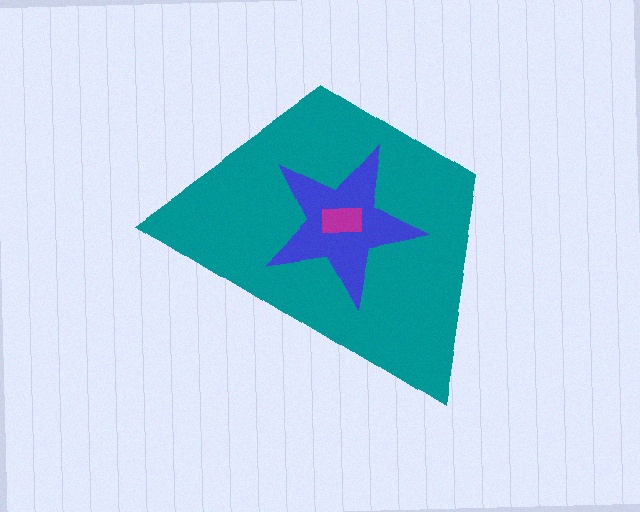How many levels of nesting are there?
3.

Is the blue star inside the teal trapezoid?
Yes.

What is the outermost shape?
The teal trapezoid.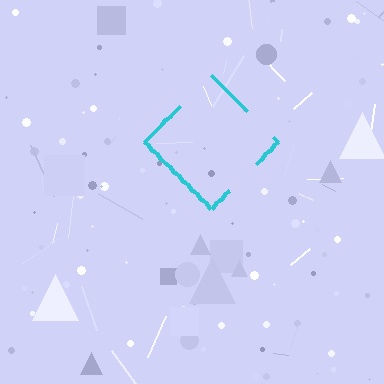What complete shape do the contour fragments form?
The contour fragments form a diamond.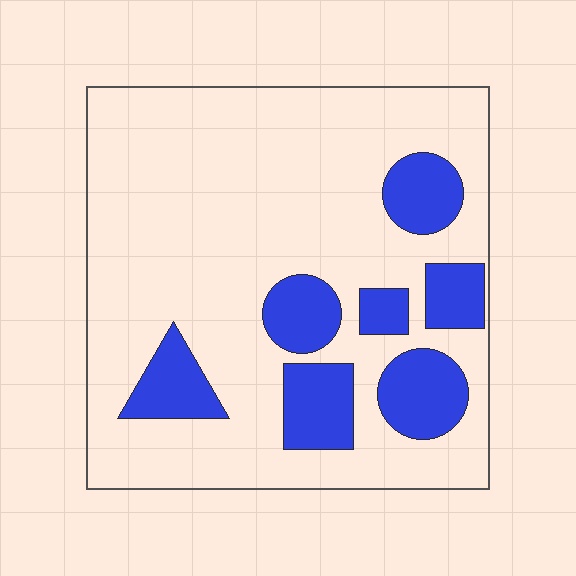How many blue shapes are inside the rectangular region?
7.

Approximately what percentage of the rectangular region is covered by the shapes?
Approximately 20%.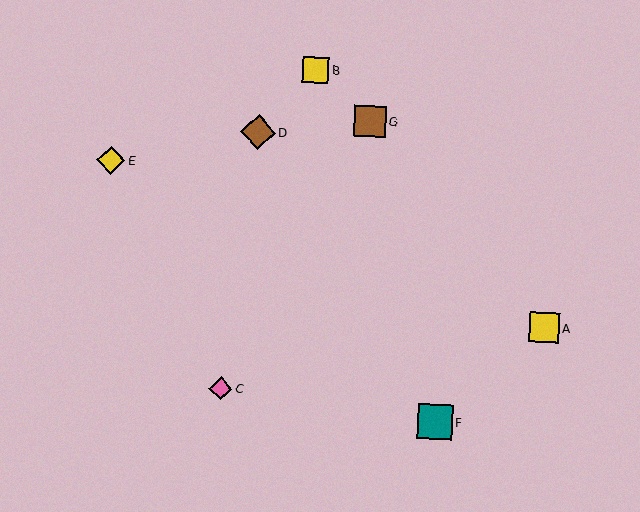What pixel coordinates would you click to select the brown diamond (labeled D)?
Click at (258, 132) to select the brown diamond D.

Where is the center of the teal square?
The center of the teal square is at (435, 422).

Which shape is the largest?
The brown diamond (labeled D) is the largest.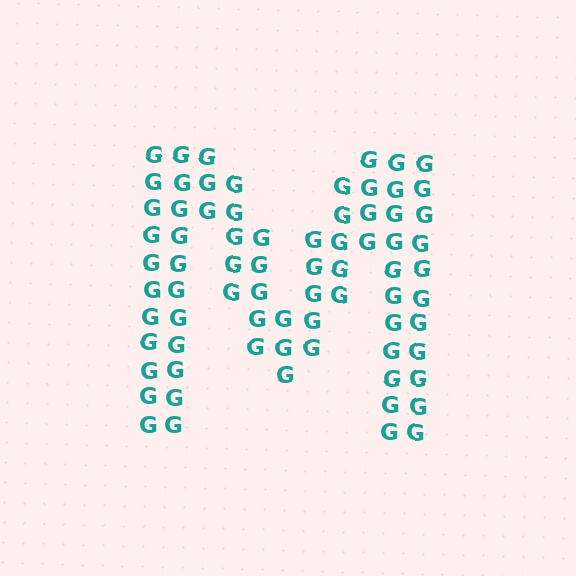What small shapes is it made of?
It is made of small letter G's.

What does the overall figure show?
The overall figure shows the letter M.